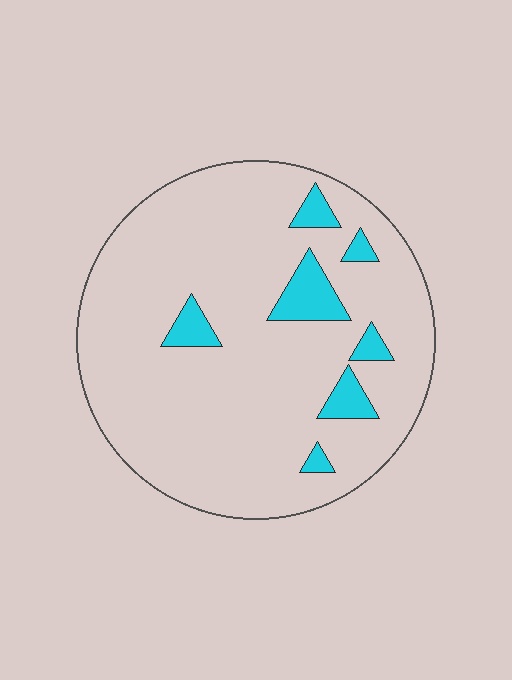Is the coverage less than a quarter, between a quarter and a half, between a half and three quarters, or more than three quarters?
Less than a quarter.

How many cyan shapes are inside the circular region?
7.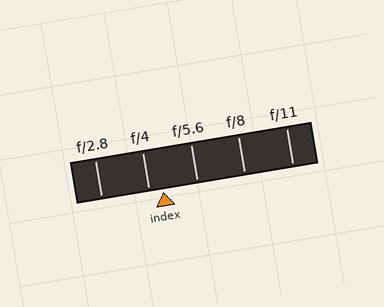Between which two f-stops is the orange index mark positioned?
The index mark is between f/4 and f/5.6.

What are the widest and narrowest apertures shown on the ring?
The widest aperture shown is f/2.8 and the narrowest is f/11.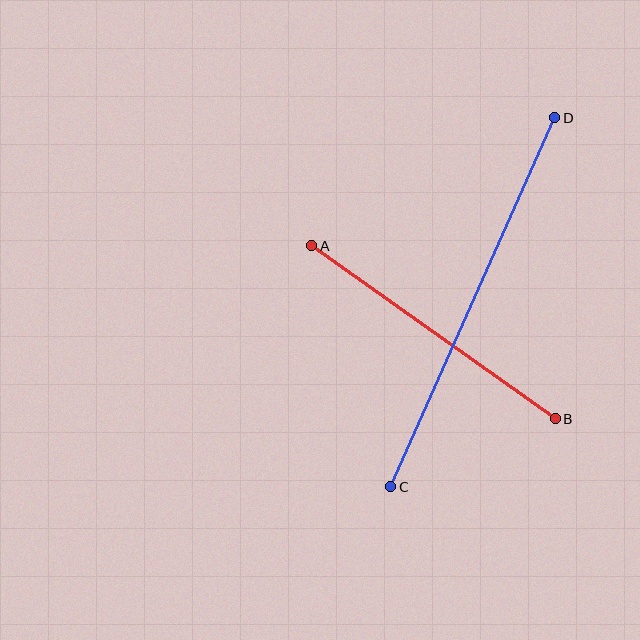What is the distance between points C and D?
The distance is approximately 404 pixels.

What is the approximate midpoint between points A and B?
The midpoint is at approximately (434, 332) pixels.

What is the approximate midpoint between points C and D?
The midpoint is at approximately (473, 302) pixels.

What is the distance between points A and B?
The distance is approximately 299 pixels.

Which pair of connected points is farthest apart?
Points C and D are farthest apart.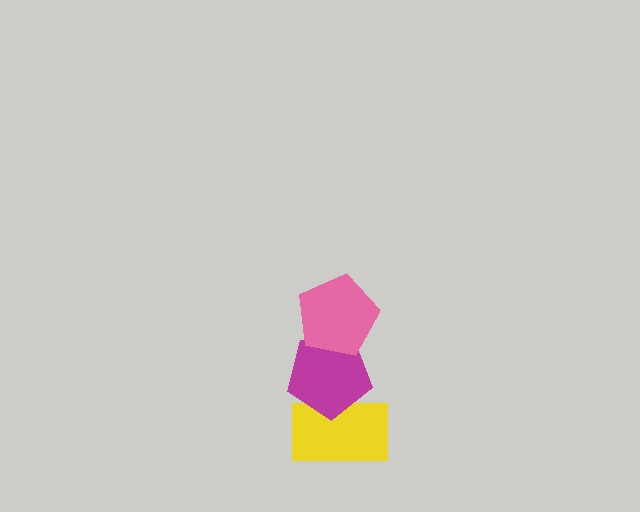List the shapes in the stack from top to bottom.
From top to bottom: the pink pentagon, the magenta pentagon, the yellow rectangle.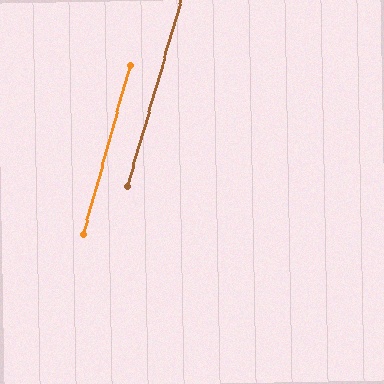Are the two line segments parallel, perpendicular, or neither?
Parallel — their directions differ by only 0.3°.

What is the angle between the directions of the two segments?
Approximately 0 degrees.